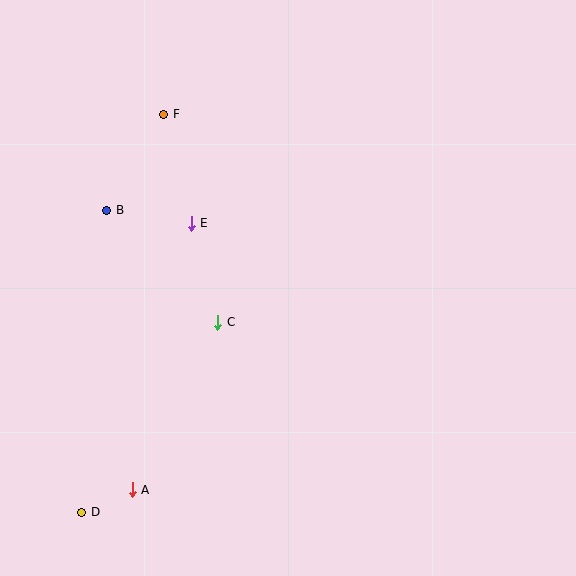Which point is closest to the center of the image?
Point C at (218, 322) is closest to the center.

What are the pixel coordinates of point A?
Point A is at (132, 490).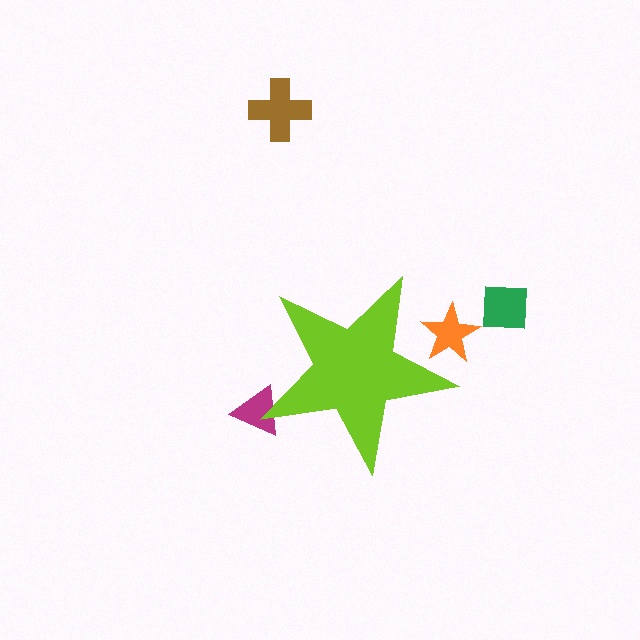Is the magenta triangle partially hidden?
Yes, the magenta triangle is partially hidden behind the lime star.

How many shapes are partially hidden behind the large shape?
2 shapes are partially hidden.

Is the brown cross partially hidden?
No, the brown cross is fully visible.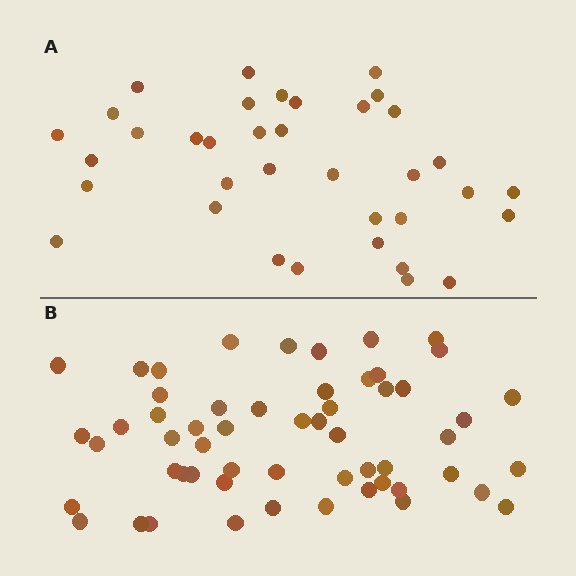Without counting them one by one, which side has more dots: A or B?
Region B (the bottom region) has more dots.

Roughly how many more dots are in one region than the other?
Region B has approximately 20 more dots than region A.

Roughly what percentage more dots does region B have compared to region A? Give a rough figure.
About 55% more.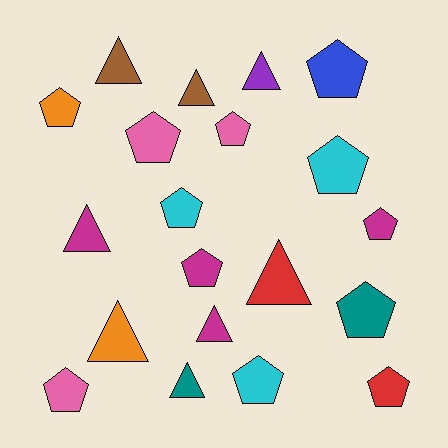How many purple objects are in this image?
There is 1 purple object.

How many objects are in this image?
There are 20 objects.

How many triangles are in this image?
There are 8 triangles.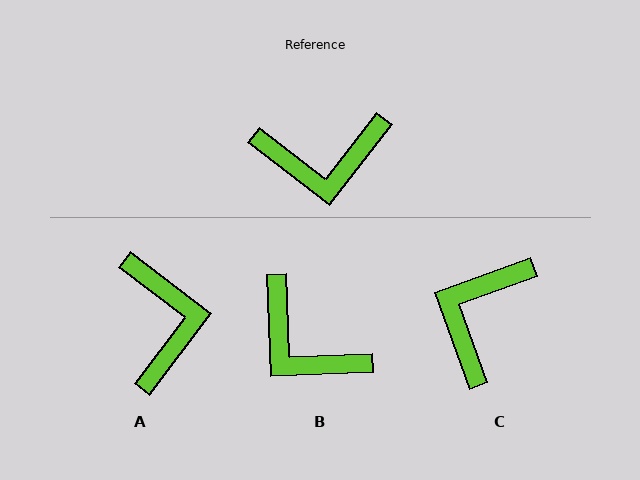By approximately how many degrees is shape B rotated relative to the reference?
Approximately 50 degrees clockwise.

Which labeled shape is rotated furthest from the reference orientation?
C, about 122 degrees away.